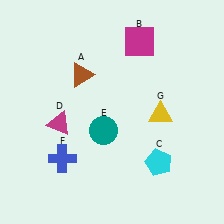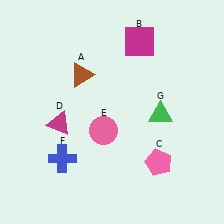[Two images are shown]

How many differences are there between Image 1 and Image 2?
There are 3 differences between the two images.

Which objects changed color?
C changed from cyan to pink. E changed from teal to pink. G changed from yellow to green.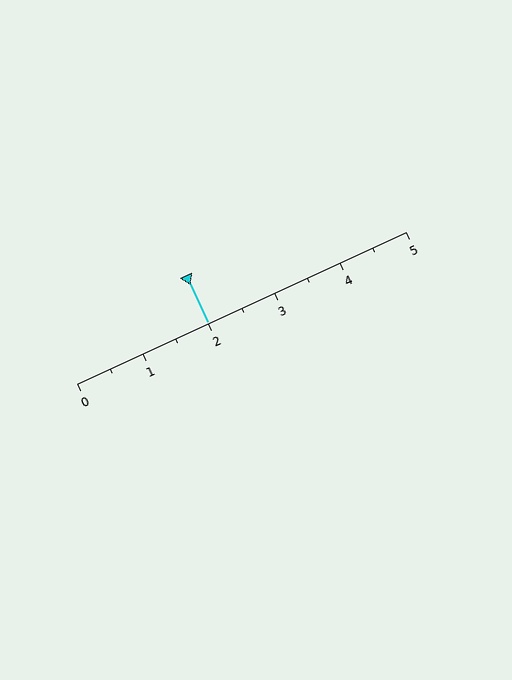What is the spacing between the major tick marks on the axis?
The major ticks are spaced 1 apart.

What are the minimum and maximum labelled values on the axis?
The axis runs from 0 to 5.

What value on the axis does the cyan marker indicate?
The marker indicates approximately 2.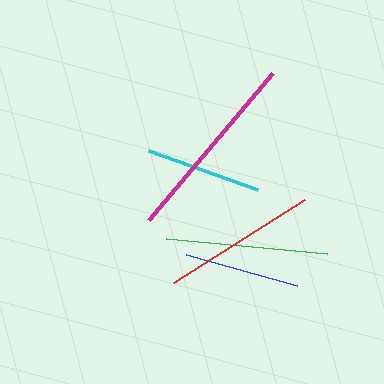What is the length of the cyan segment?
The cyan segment is approximately 116 pixels long.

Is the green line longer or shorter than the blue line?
The green line is longer than the blue line.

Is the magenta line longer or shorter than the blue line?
The magenta line is longer than the blue line.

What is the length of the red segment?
The red segment is approximately 155 pixels long.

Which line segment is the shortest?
The blue line is the shortest at approximately 115 pixels.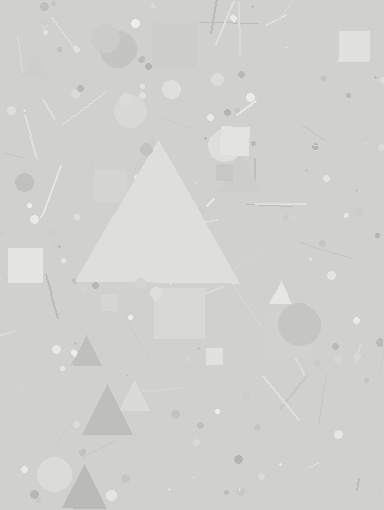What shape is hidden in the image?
A triangle is hidden in the image.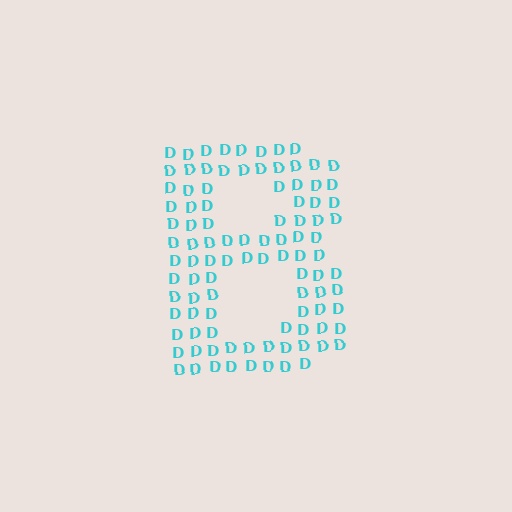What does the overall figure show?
The overall figure shows the letter B.